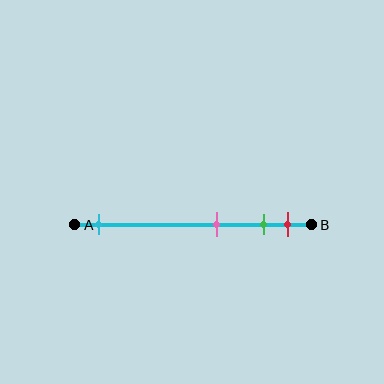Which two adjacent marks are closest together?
The green and red marks are the closest adjacent pair.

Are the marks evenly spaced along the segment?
No, the marks are not evenly spaced.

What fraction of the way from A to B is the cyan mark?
The cyan mark is approximately 10% (0.1) of the way from A to B.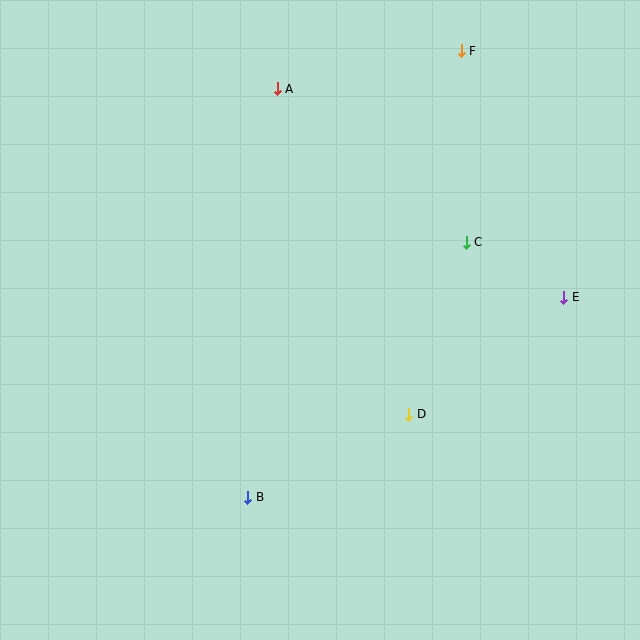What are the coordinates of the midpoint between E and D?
The midpoint between E and D is at (486, 356).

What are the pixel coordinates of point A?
Point A is at (277, 89).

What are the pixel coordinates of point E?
Point E is at (564, 297).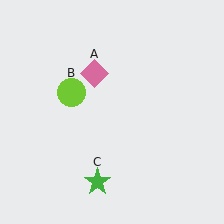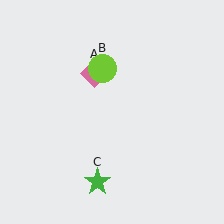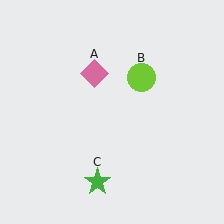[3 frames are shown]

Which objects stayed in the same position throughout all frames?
Pink diamond (object A) and green star (object C) remained stationary.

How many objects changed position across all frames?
1 object changed position: lime circle (object B).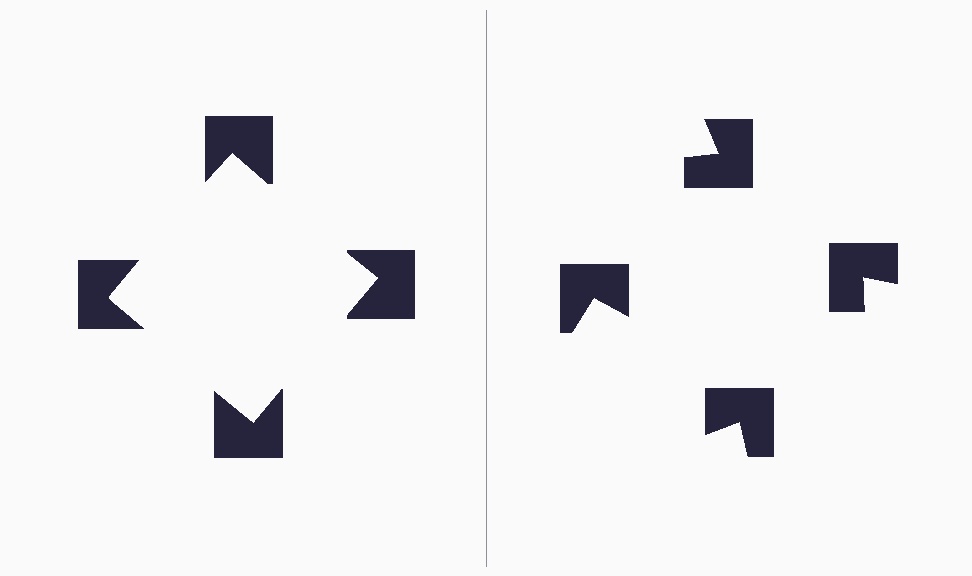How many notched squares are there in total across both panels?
8 — 4 on each side.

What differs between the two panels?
The notched squares are positioned identically on both sides; only the wedge orientations differ. On the left they align to a square; on the right they are misaligned.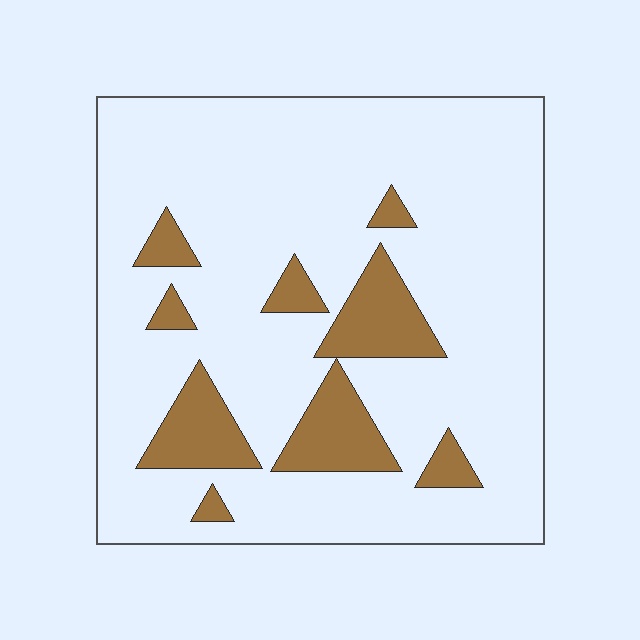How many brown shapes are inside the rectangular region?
9.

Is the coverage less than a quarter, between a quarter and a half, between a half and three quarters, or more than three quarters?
Less than a quarter.